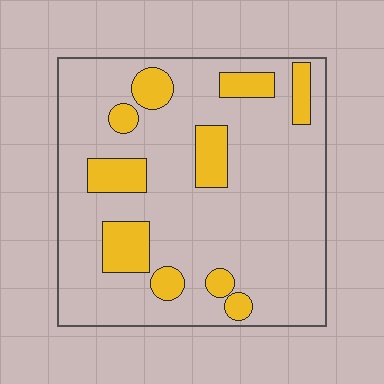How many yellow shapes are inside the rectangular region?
10.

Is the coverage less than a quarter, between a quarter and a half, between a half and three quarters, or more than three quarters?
Less than a quarter.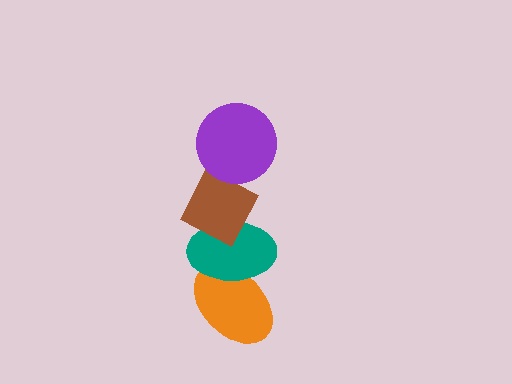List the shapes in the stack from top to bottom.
From top to bottom: the purple circle, the brown diamond, the teal ellipse, the orange ellipse.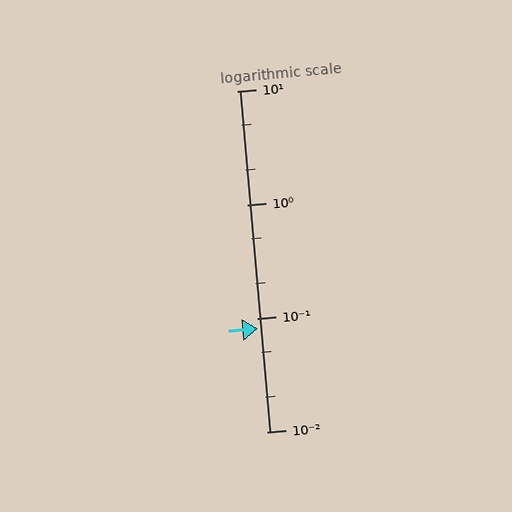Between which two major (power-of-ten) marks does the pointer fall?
The pointer is between 0.01 and 0.1.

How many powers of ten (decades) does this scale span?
The scale spans 3 decades, from 0.01 to 10.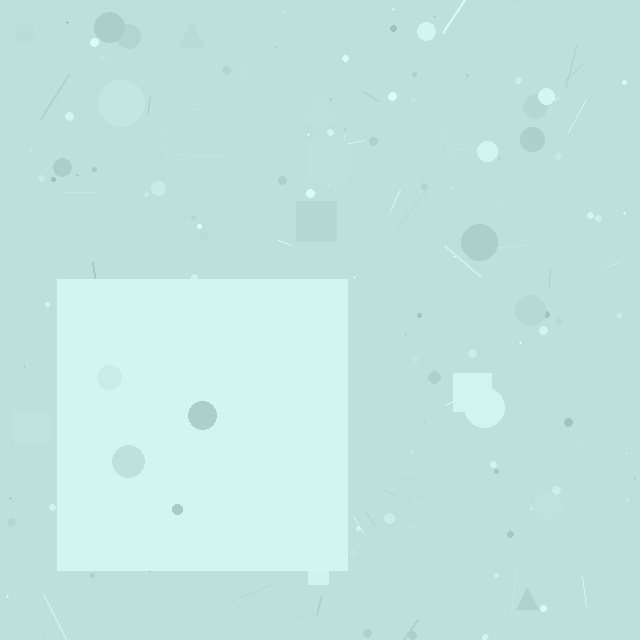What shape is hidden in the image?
A square is hidden in the image.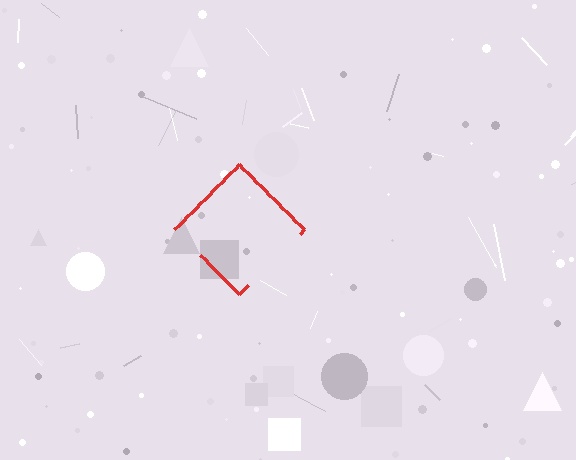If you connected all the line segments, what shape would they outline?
They would outline a diamond.